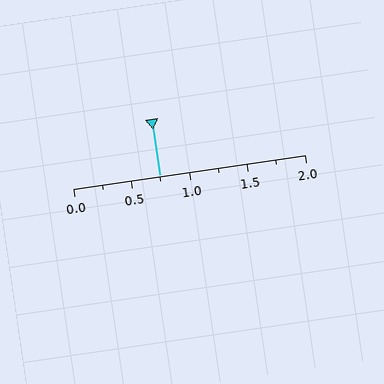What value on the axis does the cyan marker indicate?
The marker indicates approximately 0.75.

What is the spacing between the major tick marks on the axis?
The major ticks are spaced 0.5 apart.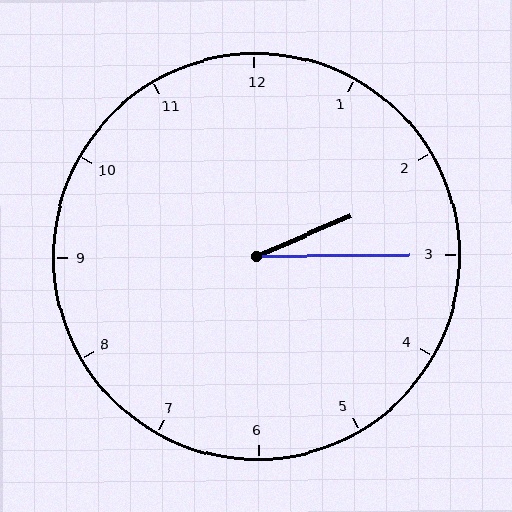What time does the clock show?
2:15.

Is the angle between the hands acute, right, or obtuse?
It is acute.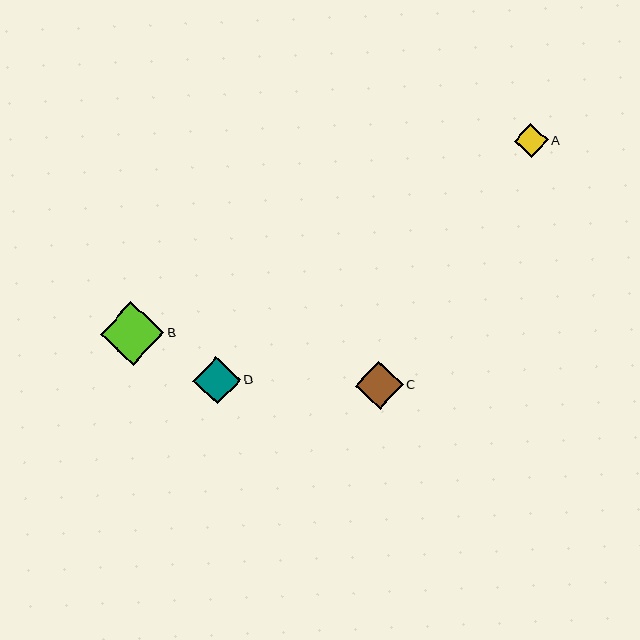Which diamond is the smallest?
Diamond A is the smallest with a size of approximately 33 pixels.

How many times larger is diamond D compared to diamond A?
Diamond D is approximately 1.4 times the size of diamond A.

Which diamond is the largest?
Diamond B is the largest with a size of approximately 63 pixels.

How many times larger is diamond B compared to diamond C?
Diamond B is approximately 1.3 times the size of diamond C.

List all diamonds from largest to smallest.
From largest to smallest: B, D, C, A.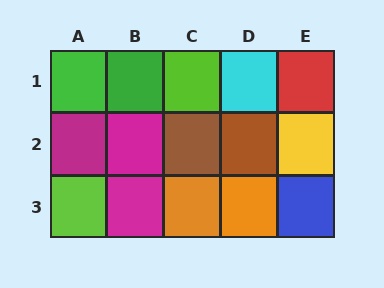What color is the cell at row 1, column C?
Lime.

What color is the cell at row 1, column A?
Green.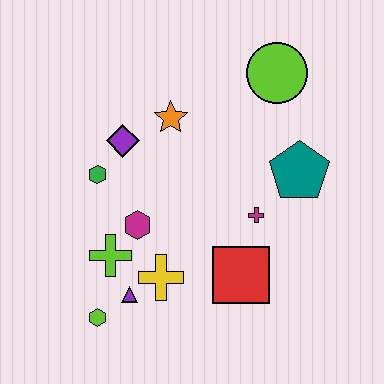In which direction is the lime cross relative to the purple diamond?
The lime cross is below the purple diamond.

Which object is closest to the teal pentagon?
The magenta cross is closest to the teal pentagon.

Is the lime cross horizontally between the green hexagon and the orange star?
Yes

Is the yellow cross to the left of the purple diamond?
No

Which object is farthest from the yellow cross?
The lime circle is farthest from the yellow cross.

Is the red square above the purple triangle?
Yes